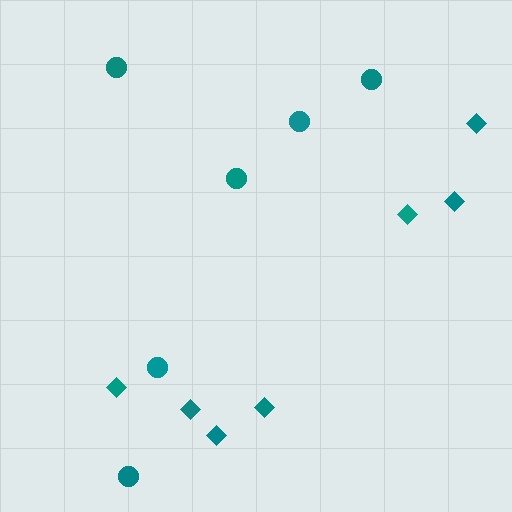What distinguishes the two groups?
There are 2 groups: one group of circles (6) and one group of diamonds (7).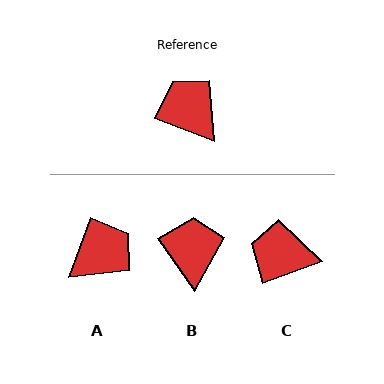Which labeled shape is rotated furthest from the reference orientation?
A, about 88 degrees away.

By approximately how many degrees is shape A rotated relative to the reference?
Approximately 88 degrees clockwise.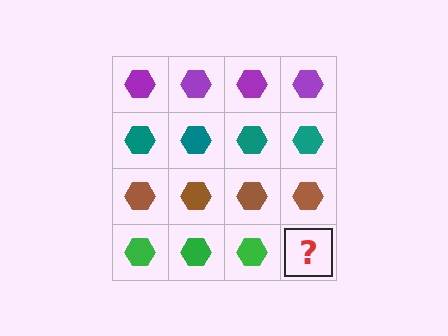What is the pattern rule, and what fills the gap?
The rule is that each row has a consistent color. The gap should be filled with a green hexagon.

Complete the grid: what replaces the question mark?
The question mark should be replaced with a green hexagon.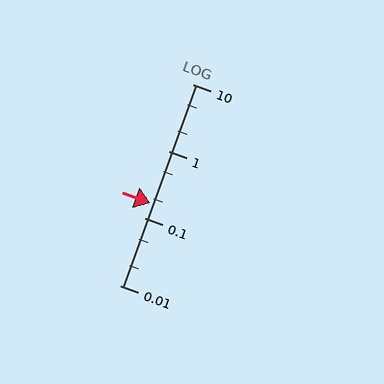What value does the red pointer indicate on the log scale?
The pointer indicates approximately 0.17.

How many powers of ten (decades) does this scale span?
The scale spans 3 decades, from 0.01 to 10.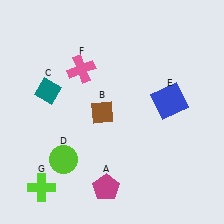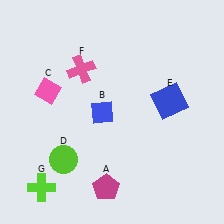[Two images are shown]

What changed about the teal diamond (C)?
In Image 1, C is teal. In Image 2, it changed to pink.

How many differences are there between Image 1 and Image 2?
There are 2 differences between the two images.